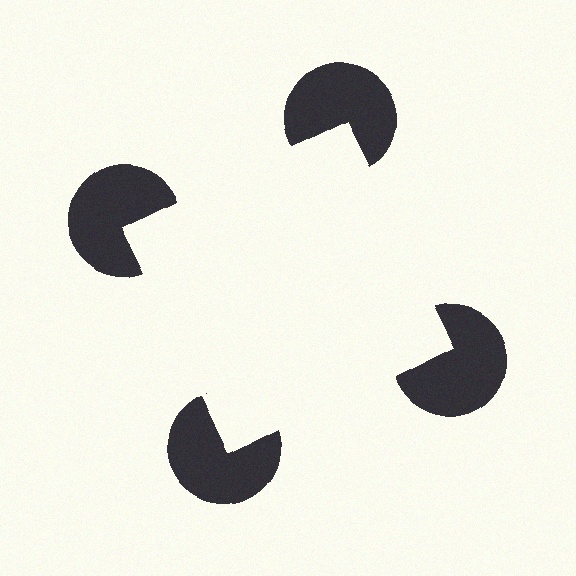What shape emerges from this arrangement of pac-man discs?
An illusory square — its edges are inferred from the aligned wedge cuts in the pac-man discs, not physically drawn.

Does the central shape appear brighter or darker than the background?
It typically appears slightly brighter than the background, even though no actual brightness change is drawn.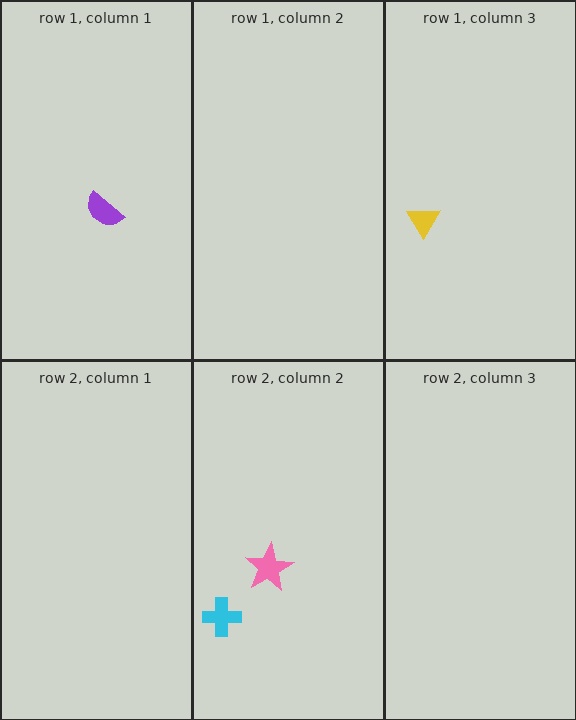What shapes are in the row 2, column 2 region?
The cyan cross, the pink star.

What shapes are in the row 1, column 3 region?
The yellow triangle.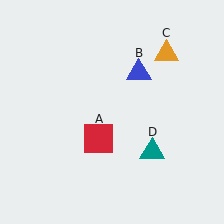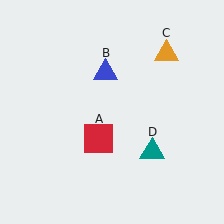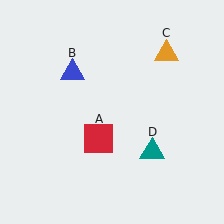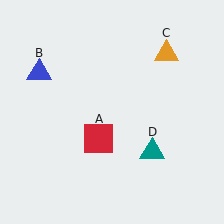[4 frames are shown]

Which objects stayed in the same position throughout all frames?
Red square (object A) and orange triangle (object C) and teal triangle (object D) remained stationary.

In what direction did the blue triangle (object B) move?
The blue triangle (object B) moved left.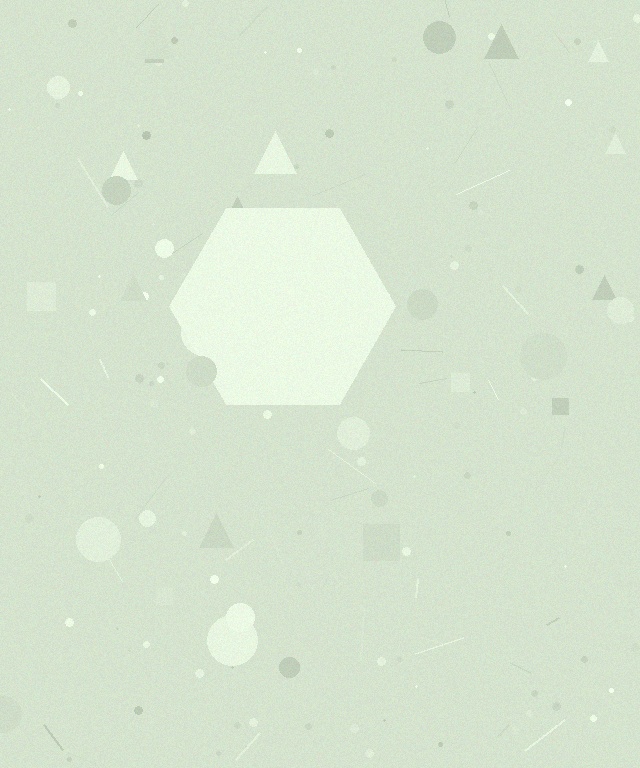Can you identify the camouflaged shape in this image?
The camouflaged shape is a hexagon.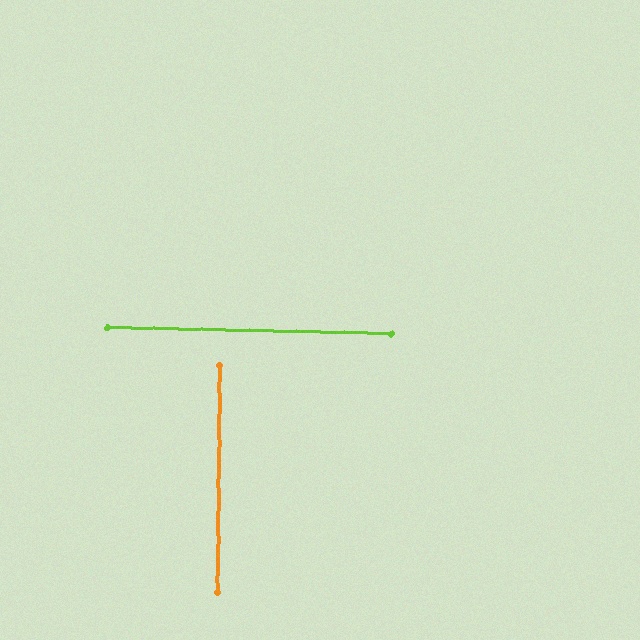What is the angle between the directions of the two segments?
Approximately 89 degrees.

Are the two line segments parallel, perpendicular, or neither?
Perpendicular — they meet at approximately 89°.